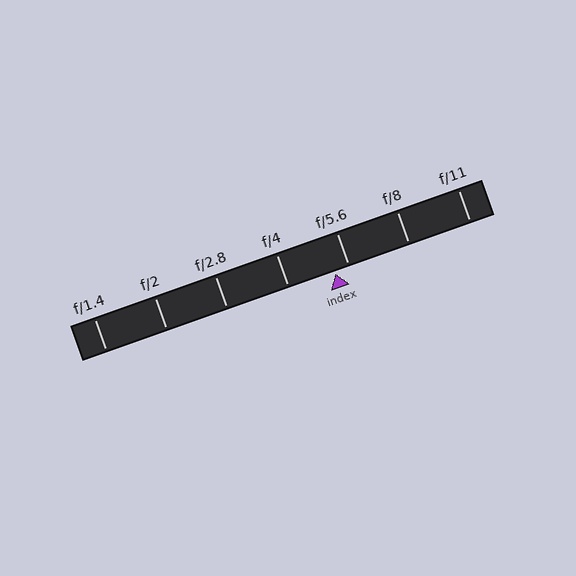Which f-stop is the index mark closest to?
The index mark is closest to f/5.6.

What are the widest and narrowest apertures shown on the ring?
The widest aperture shown is f/1.4 and the narrowest is f/11.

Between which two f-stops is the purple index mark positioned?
The index mark is between f/4 and f/5.6.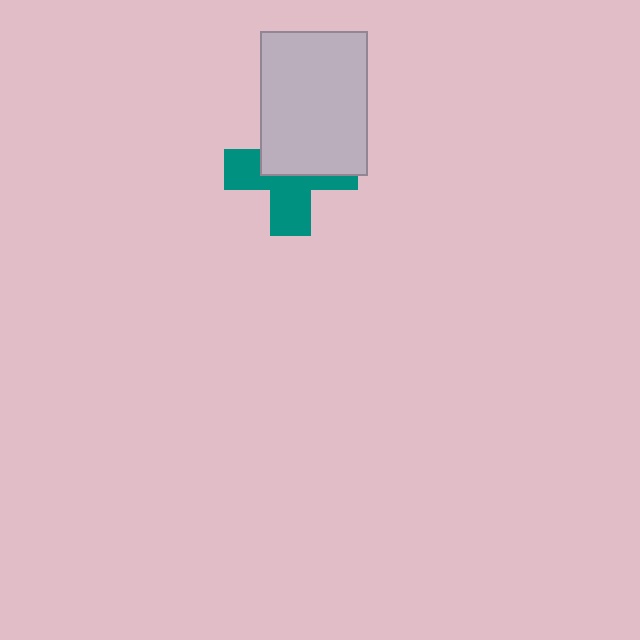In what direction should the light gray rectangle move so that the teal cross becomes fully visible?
The light gray rectangle should move up. That is the shortest direction to clear the overlap and leave the teal cross fully visible.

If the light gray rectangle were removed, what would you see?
You would see the complete teal cross.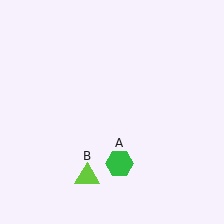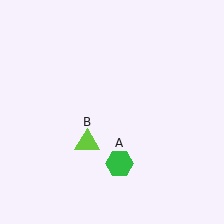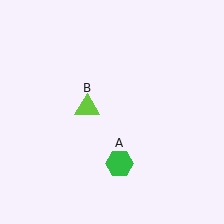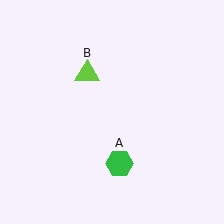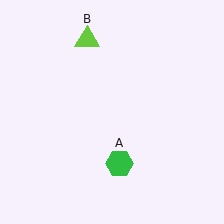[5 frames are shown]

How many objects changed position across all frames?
1 object changed position: lime triangle (object B).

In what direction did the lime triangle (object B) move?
The lime triangle (object B) moved up.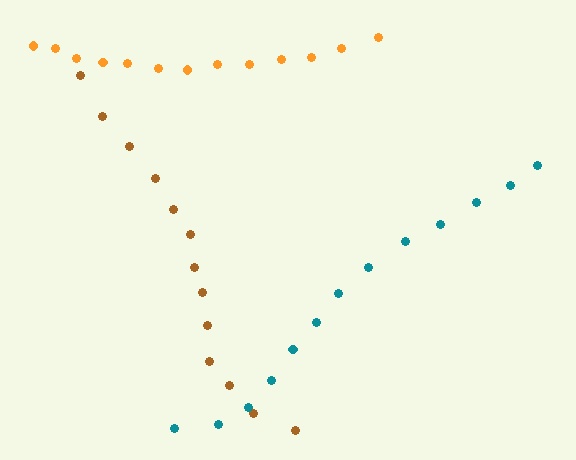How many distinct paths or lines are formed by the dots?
There are 3 distinct paths.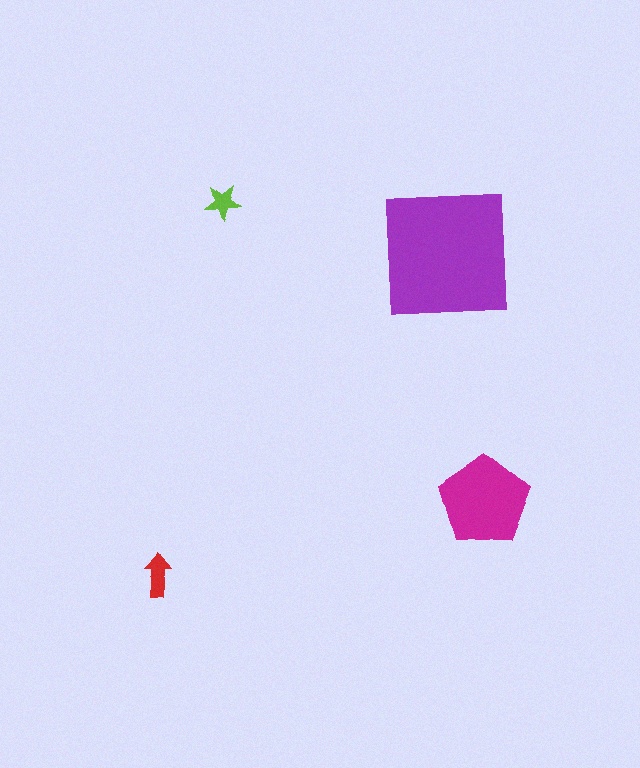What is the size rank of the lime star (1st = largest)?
4th.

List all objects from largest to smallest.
The purple square, the magenta pentagon, the red arrow, the lime star.